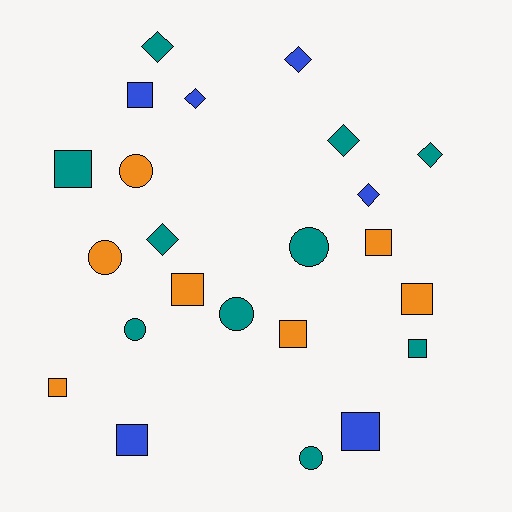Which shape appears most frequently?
Square, with 10 objects.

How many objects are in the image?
There are 23 objects.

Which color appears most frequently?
Teal, with 10 objects.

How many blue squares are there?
There are 3 blue squares.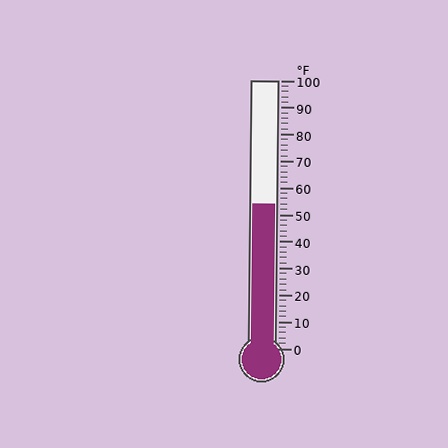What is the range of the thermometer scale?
The thermometer scale ranges from 0°F to 100°F.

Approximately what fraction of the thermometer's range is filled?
The thermometer is filled to approximately 55% of its range.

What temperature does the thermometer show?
The thermometer shows approximately 54°F.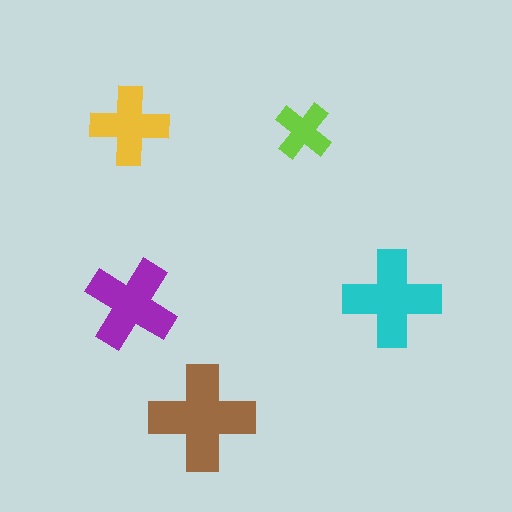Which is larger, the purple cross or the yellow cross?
The purple one.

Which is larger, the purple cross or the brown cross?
The brown one.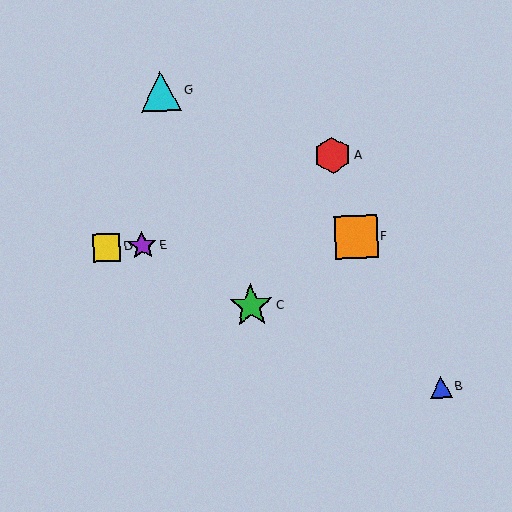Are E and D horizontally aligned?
Yes, both are at y≈246.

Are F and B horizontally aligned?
No, F is at y≈237 and B is at y≈387.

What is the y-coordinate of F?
Object F is at y≈237.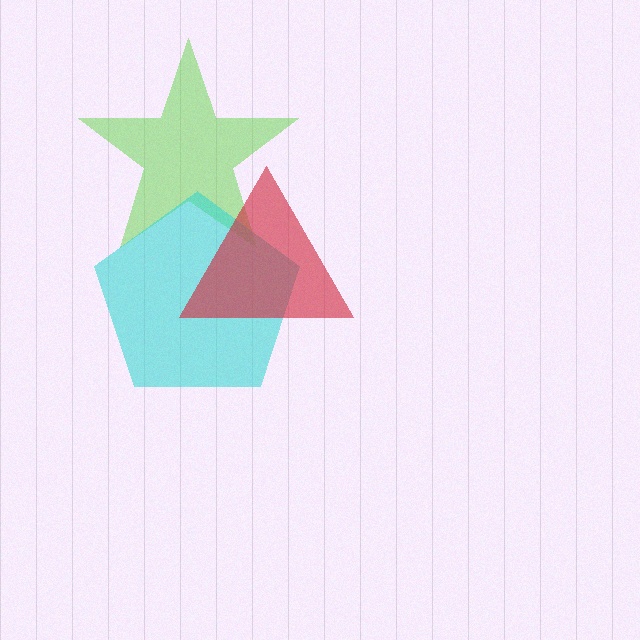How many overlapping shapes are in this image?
There are 3 overlapping shapes in the image.